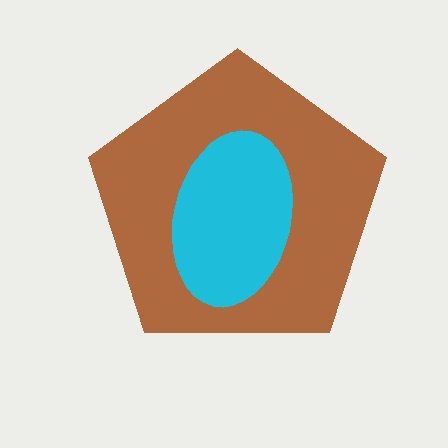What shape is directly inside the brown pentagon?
The cyan ellipse.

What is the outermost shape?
The brown pentagon.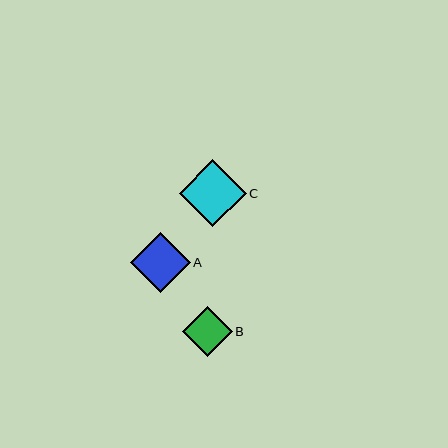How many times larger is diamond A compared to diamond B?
Diamond A is approximately 1.2 times the size of diamond B.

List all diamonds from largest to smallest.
From largest to smallest: C, A, B.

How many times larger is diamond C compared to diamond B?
Diamond C is approximately 1.3 times the size of diamond B.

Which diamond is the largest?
Diamond C is the largest with a size of approximately 67 pixels.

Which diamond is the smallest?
Diamond B is the smallest with a size of approximately 50 pixels.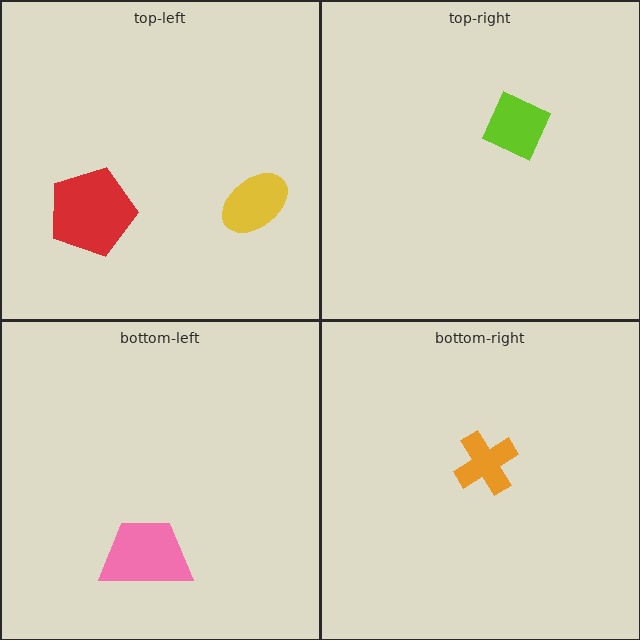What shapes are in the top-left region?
The red pentagon, the yellow ellipse.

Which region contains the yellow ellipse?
The top-left region.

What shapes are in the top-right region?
The lime diamond.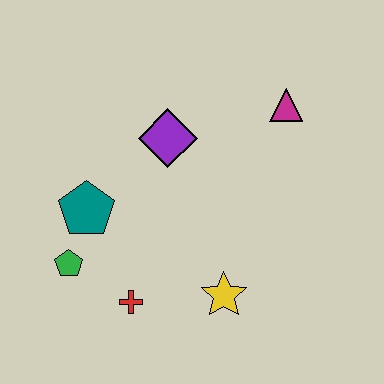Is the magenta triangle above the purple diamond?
Yes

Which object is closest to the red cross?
The green pentagon is closest to the red cross.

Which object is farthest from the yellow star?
The magenta triangle is farthest from the yellow star.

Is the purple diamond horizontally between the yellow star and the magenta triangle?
No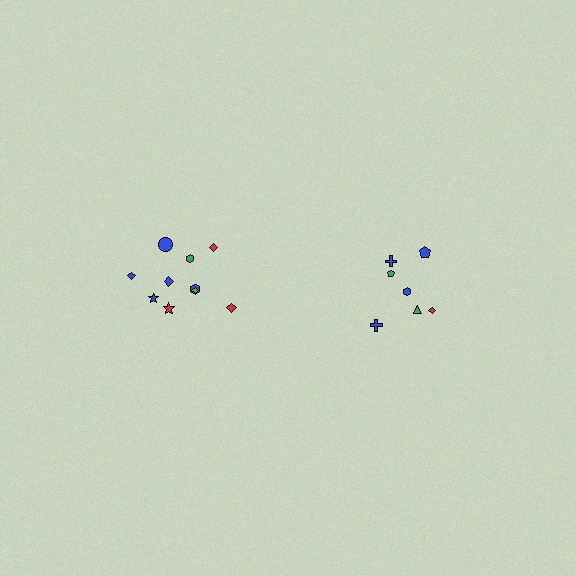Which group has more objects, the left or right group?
The left group.